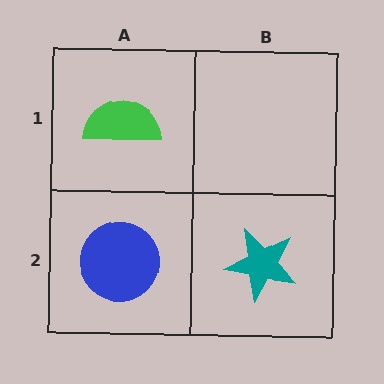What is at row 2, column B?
A teal star.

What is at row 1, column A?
A green semicircle.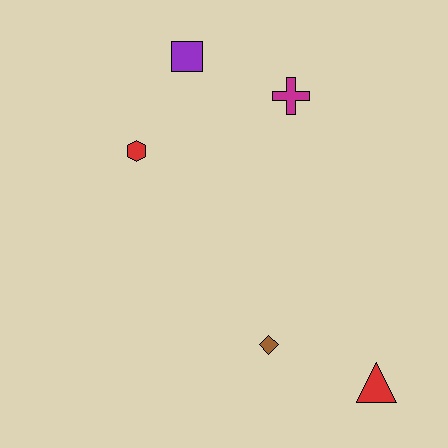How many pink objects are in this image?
There are no pink objects.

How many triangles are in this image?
There is 1 triangle.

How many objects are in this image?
There are 5 objects.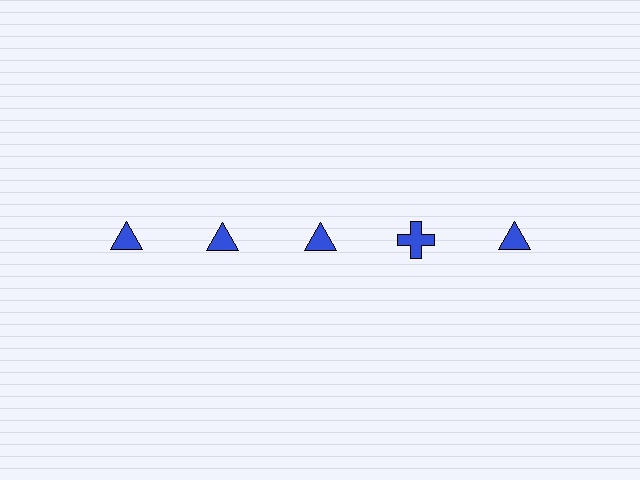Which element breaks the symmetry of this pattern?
The blue cross in the top row, second from right column breaks the symmetry. All other shapes are blue triangles.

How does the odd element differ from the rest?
It has a different shape: cross instead of triangle.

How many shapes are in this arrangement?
There are 5 shapes arranged in a grid pattern.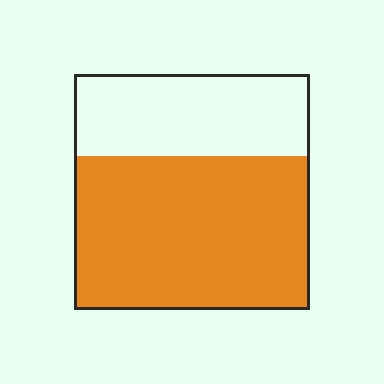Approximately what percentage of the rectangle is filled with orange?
Approximately 65%.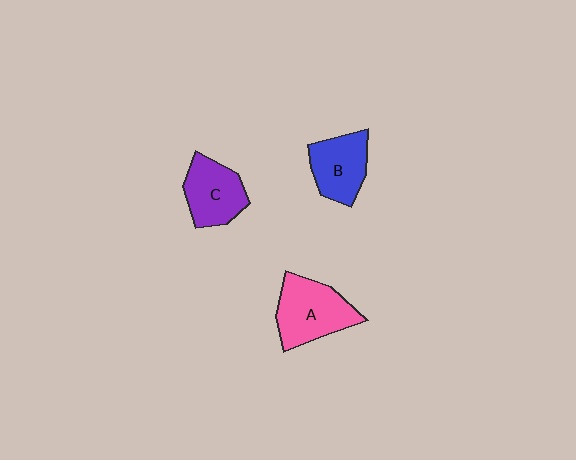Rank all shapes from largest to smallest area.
From largest to smallest: A (pink), C (purple), B (blue).